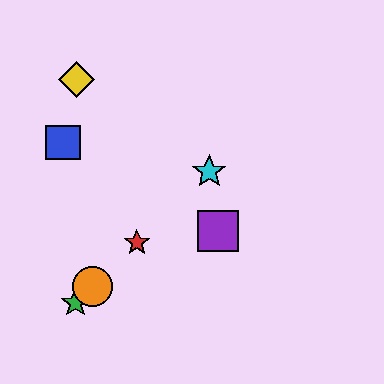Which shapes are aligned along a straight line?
The red star, the green star, the orange circle, the cyan star are aligned along a straight line.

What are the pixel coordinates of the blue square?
The blue square is at (63, 143).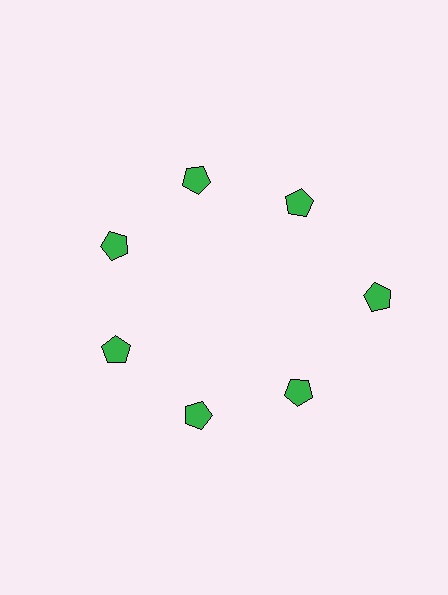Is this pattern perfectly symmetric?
No. The 7 green pentagons are arranged in a ring, but one element near the 3 o'clock position is pushed outward from the center, breaking the 7-fold rotational symmetry.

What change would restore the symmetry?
The symmetry would be restored by moving it inward, back onto the ring so that all 7 pentagons sit at equal angles and equal distance from the center.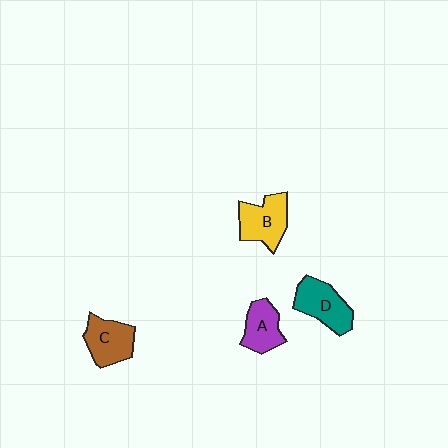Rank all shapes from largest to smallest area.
From largest to smallest: D (teal), B (yellow), C (brown), A (purple).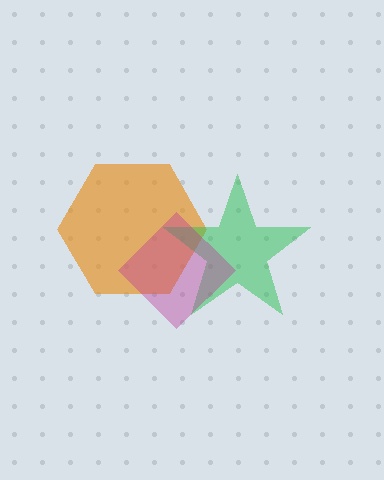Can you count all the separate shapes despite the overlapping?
Yes, there are 3 separate shapes.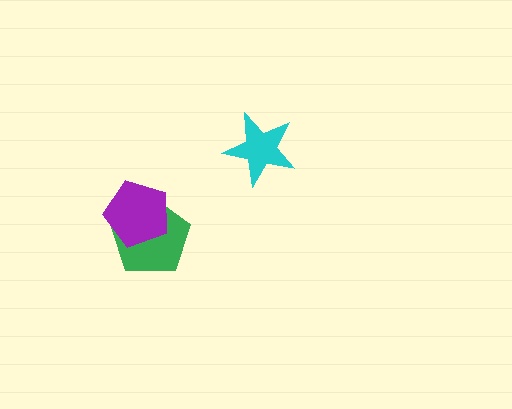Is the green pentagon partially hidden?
Yes, it is partially covered by another shape.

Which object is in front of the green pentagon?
The purple pentagon is in front of the green pentagon.